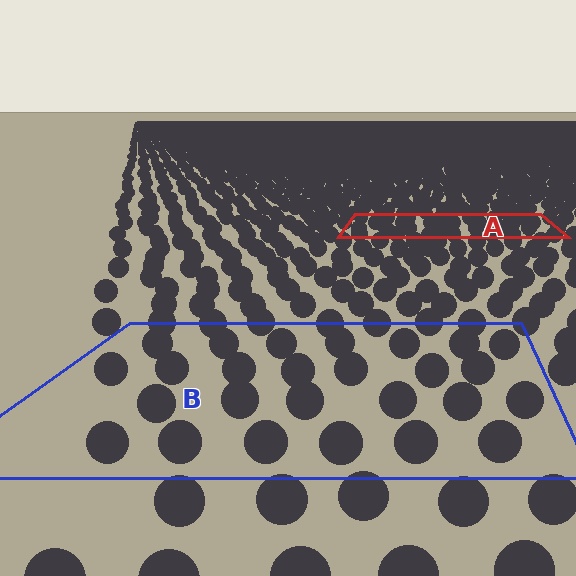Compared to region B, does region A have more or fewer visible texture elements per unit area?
Region A has more texture elements per unit area — they are packed more densely because it is farther away.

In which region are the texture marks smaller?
The texture marks are smaller in region A, because it is farther away.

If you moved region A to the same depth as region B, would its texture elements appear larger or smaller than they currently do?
They would appear larger. At a closer depth, the same texture elements are projected at a bigger on-screen size.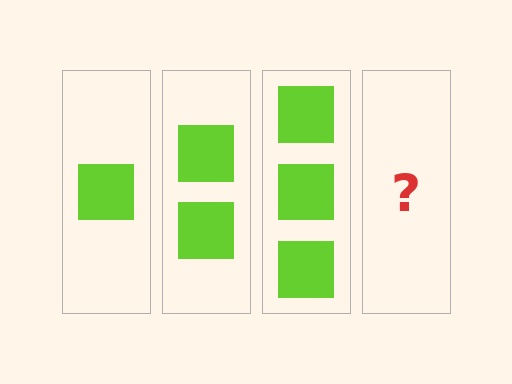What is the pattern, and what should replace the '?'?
The pattern is that each step adds one more square. The '?' should be 4 squares.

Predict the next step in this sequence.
The next step is 4 squares.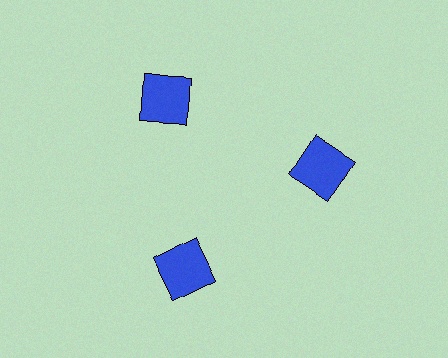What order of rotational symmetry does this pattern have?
This pattern has 3-fold rotational symmetry.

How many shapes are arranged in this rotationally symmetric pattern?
There are 3 shapes, arranged in 3 groups of 1.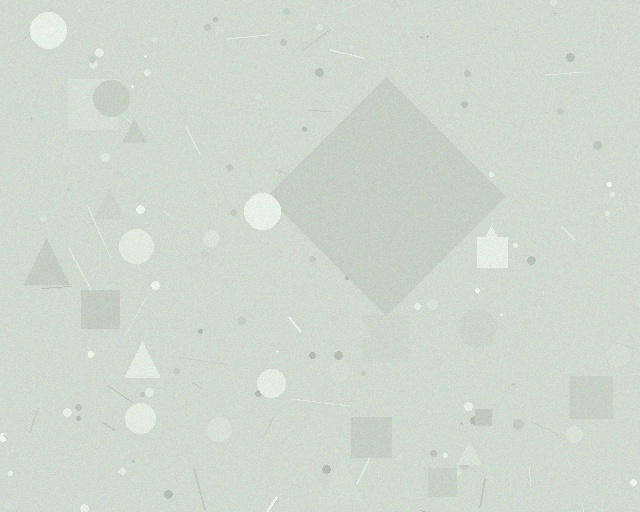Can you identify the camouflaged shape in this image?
The camouflaged shape is a diamond.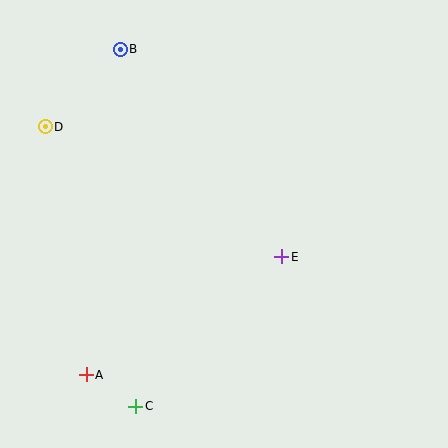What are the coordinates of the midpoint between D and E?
The midpoint between D and E is at (164, 192).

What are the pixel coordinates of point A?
Point A is at (86, 375).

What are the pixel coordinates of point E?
Point E is at (282, 257).